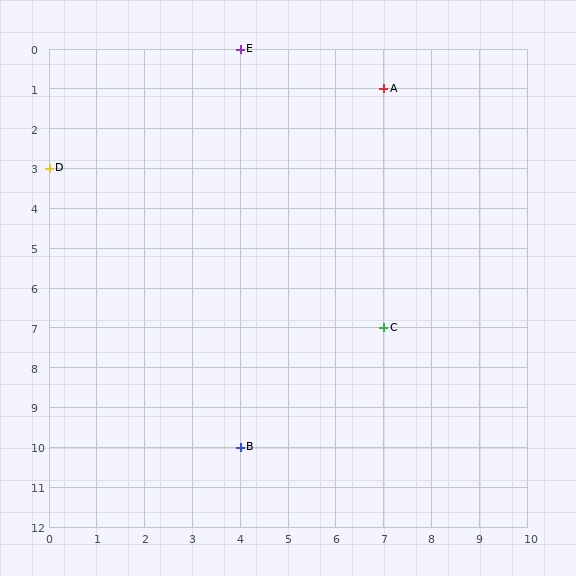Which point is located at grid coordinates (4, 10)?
Point B is at (4, 10).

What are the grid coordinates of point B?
Point B is at grid coordinates (4, 10).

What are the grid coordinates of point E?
Point E is at grid coordinates (4, 0).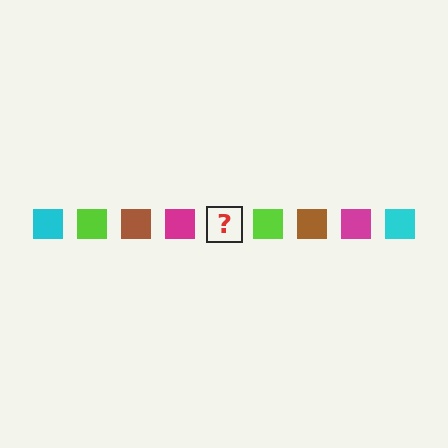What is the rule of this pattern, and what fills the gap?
The rule is that the pattern cycles through cyan, lime, brown, magenta squares. The gap should be filled with a cyan square.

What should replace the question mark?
The question mark should be replaced with a cyan square.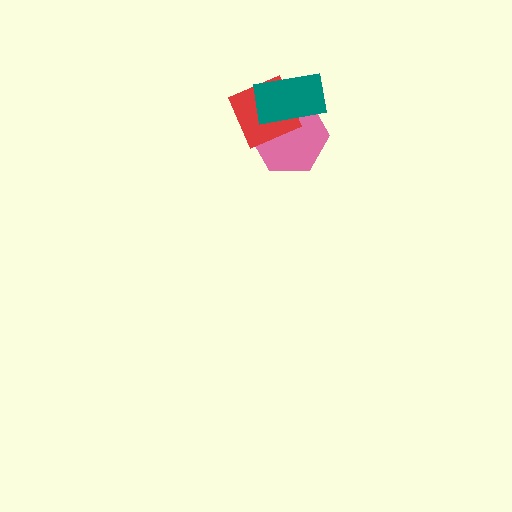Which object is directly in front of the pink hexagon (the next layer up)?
The red diamond is directly in front of the pink hexagon.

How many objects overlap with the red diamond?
2 objects overlap with the red diamond.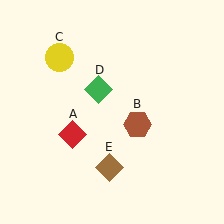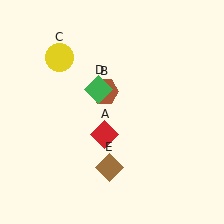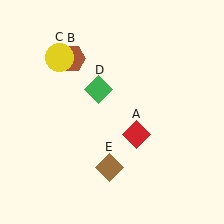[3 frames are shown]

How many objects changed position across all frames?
2 objects changed position: red diamond (object A), brown hexagon (object B).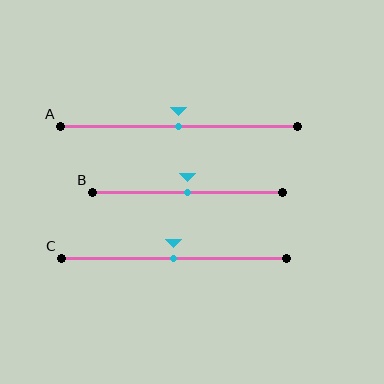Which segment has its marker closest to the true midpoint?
Segment A has its marker closest to the true midpoint.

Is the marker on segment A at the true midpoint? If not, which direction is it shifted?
Yes, the marker on segment A is at the true midpoint.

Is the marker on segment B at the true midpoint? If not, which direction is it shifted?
Yes, the marker on segment B is at the true midpoint.